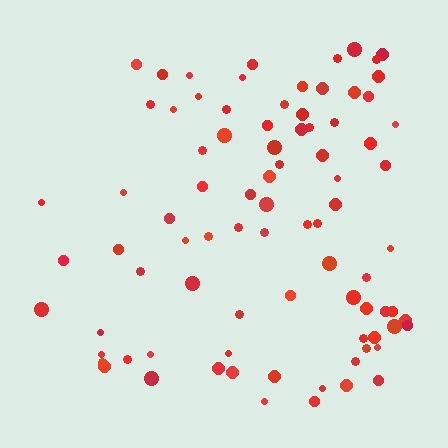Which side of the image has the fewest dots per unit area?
The left.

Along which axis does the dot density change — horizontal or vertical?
Horizontal.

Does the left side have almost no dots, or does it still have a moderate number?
Still a moderate number, just noticeably fewer than the right.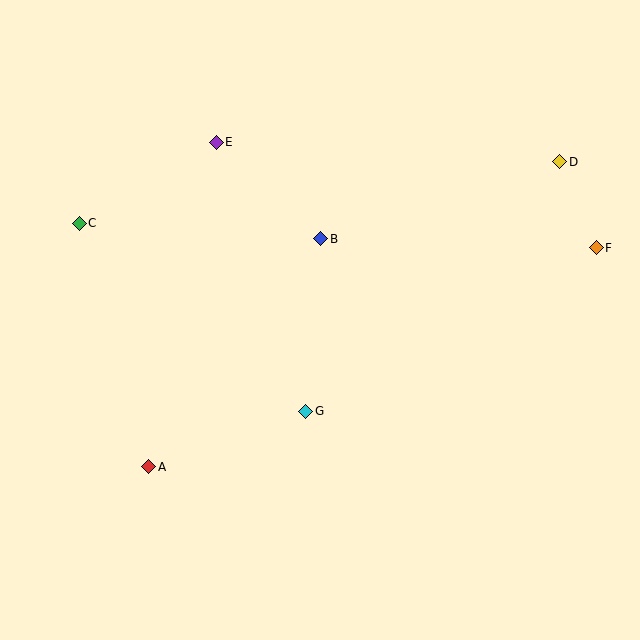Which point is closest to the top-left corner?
Point C is closest to the top-left corner.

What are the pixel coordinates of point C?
Point C is at (79, 223).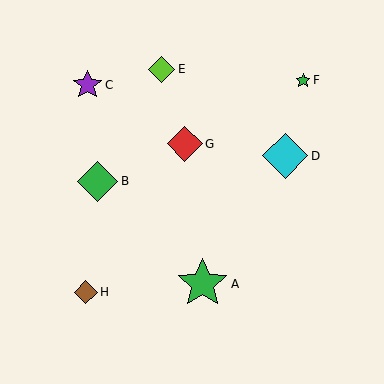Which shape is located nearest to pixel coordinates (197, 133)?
The red diamond (labeled G) at (185, 144) is nearest to that location.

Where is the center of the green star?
The center of the green star is at (303, 80).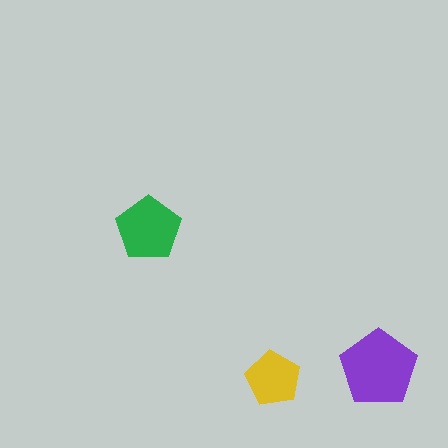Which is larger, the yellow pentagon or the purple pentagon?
The purple one.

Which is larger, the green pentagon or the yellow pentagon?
The green one.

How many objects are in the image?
There are 3 objects in the image.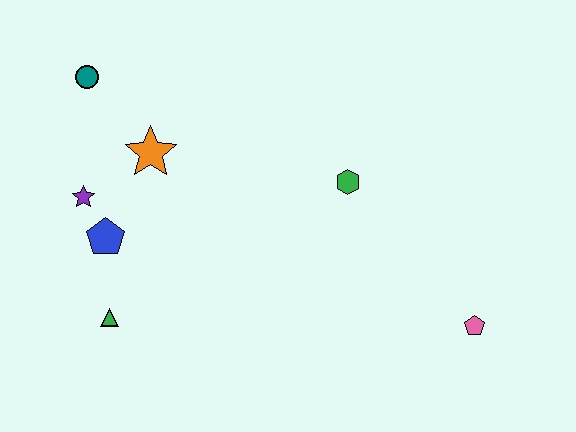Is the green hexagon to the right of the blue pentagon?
Yes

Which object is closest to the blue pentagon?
The purple star is closest to the blue pentagon.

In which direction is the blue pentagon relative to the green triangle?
The blue pentagon is above the green triangle.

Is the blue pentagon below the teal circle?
Yes